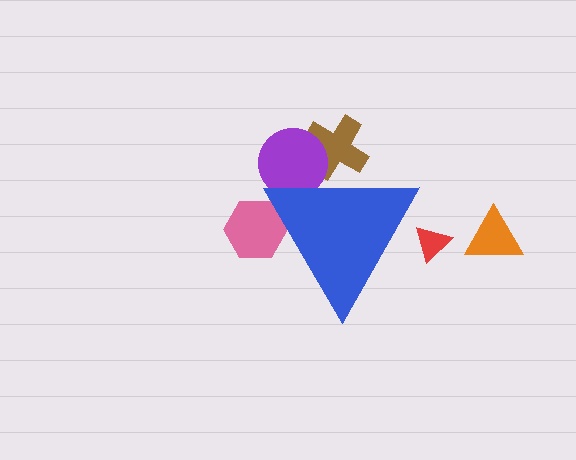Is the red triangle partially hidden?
Yes, the red triangle is partially hidden behind the blue triangle.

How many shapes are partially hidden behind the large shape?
4 shapes are partially hidden.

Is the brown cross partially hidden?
Yes, the brown cross is partially hidden behind the blue triangle.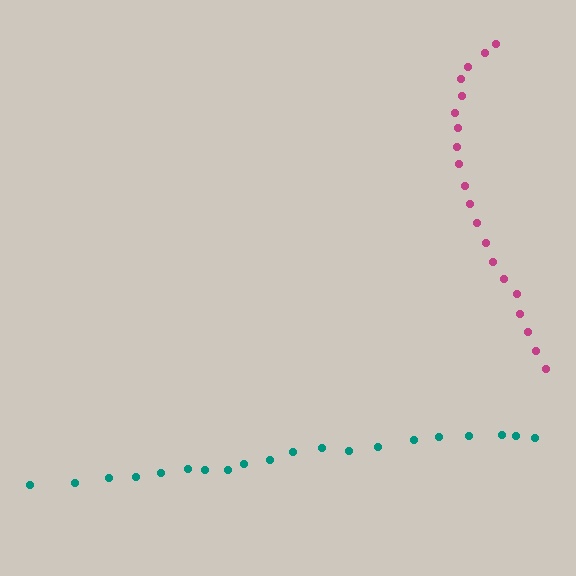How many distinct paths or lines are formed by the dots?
There are 2 distinct paths.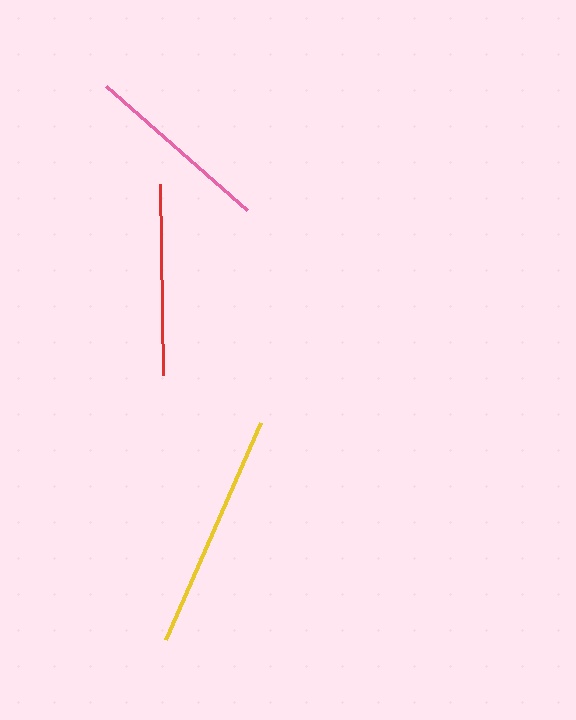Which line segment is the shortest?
The pink line is the shortest at approximately 188 pixels.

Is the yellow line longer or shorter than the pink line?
The yellow line is longer than the pink line.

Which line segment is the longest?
The yellow line is the longest at approximately 237 pixels.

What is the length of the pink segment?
The pink segment is approximately 188 pixels long.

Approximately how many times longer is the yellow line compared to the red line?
The yellow line is approximately 1.2 times the length of the red line.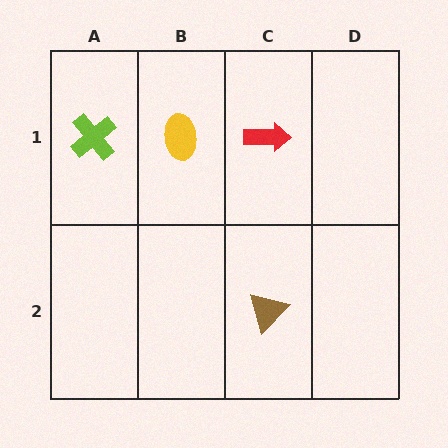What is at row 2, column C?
A brown triangle.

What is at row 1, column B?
A yellow ellipse.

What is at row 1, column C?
A red arrow.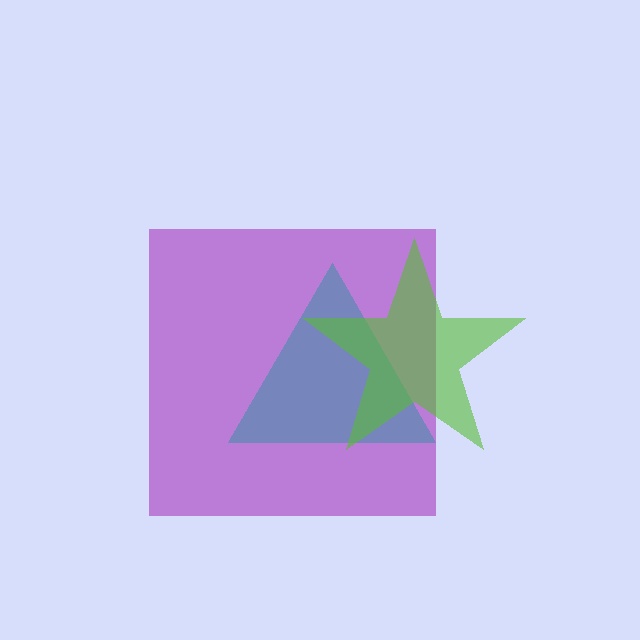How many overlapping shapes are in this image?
There are 3 overlapping shapes in the image.